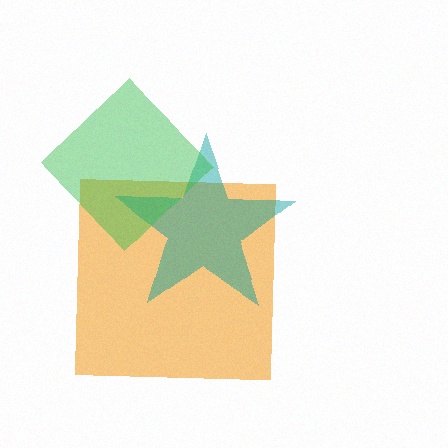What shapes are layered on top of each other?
The layered shapes are: an orange square, a teal star, a green diamond.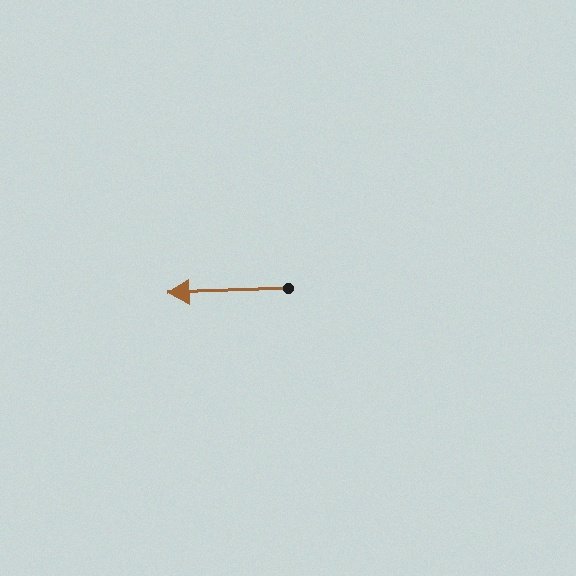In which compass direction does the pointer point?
West.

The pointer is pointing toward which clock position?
Roughly 9 o'clock.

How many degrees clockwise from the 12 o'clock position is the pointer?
Approximately 268 degrees.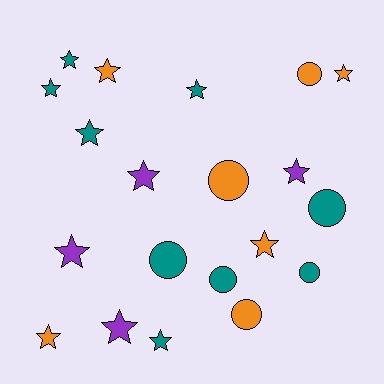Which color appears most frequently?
Teal, with 9 objects.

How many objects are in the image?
There are 20 objects.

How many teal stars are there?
There are 5 teal stars.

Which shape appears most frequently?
Star, with 13 objects.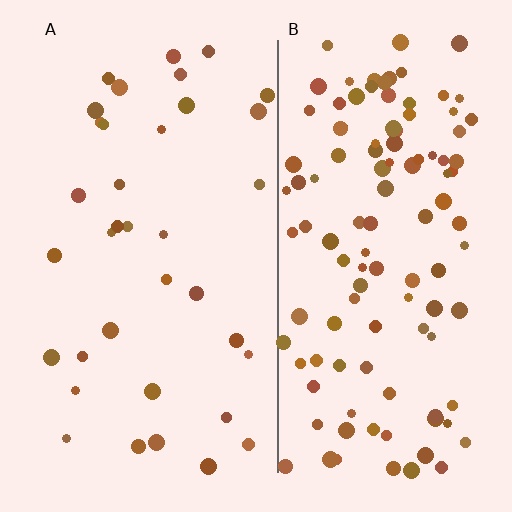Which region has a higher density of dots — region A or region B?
B (the right).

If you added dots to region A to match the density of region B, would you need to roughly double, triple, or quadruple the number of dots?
Approximately triple.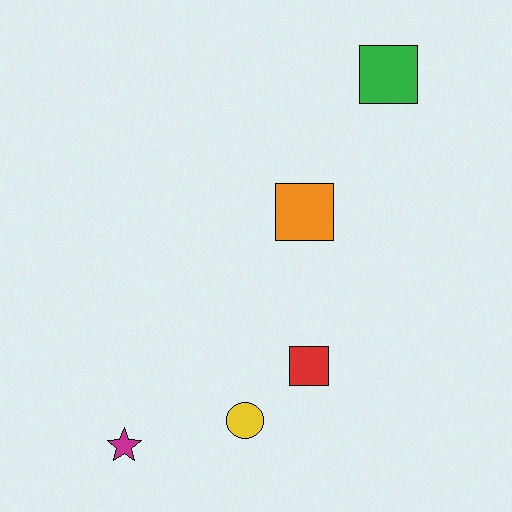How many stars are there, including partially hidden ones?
There is 1 star.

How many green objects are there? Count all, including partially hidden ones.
There is 1 green object.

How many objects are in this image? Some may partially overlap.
There are 5 objects.